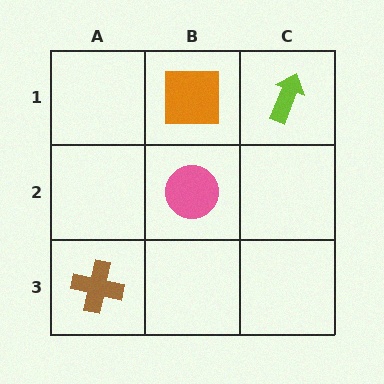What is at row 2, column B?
A pink circle.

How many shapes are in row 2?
1 shape.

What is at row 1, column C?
A lime arrow.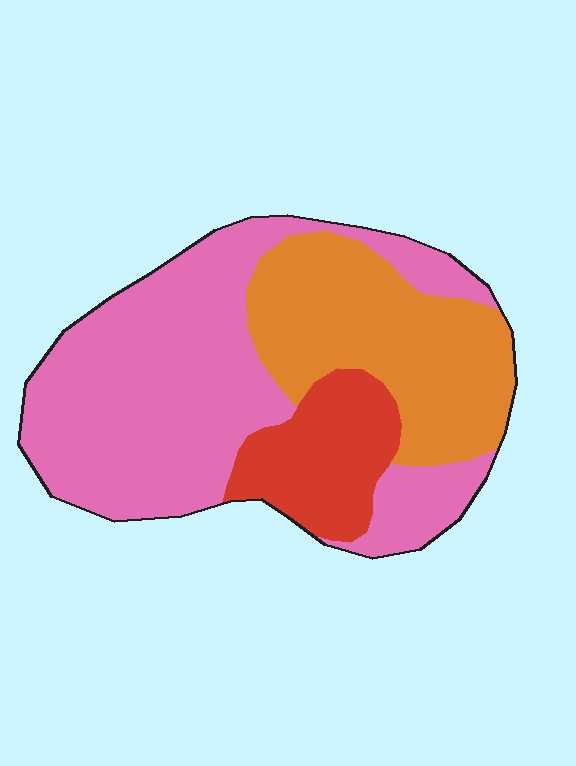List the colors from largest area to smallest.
From largest to smallest: pink, orange, red.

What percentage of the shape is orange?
Orange covers around 30% of the shape.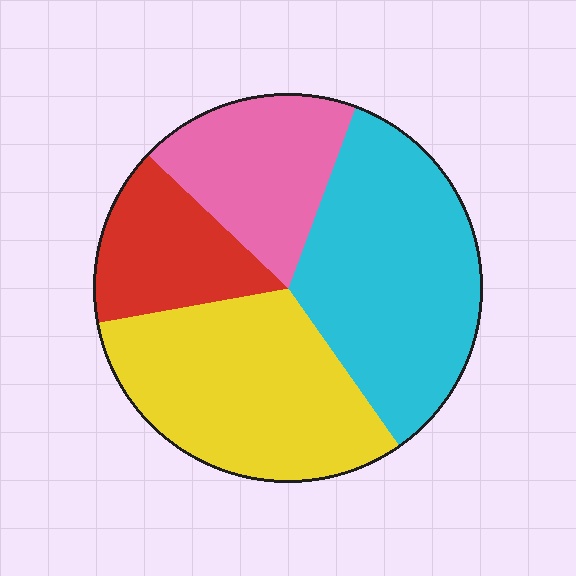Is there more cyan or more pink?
Cyan.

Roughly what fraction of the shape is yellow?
Yellow takes up between a quarter and a half of the shape.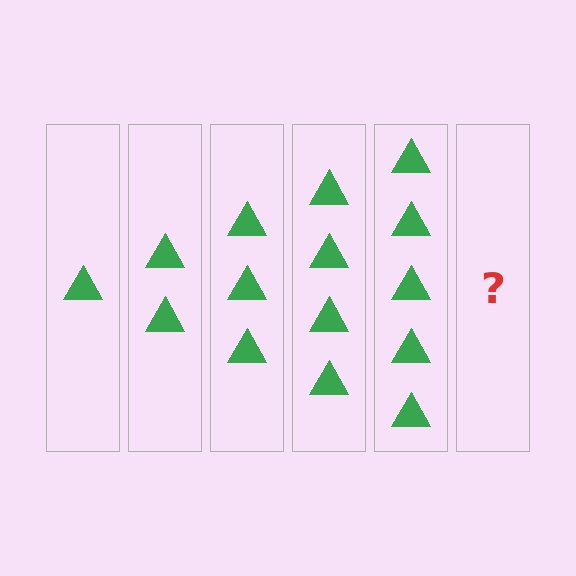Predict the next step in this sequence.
The next step is 6 triangles.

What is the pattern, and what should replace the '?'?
The pattern is that each step adds one more triangle. The '?' should be 6 triangles.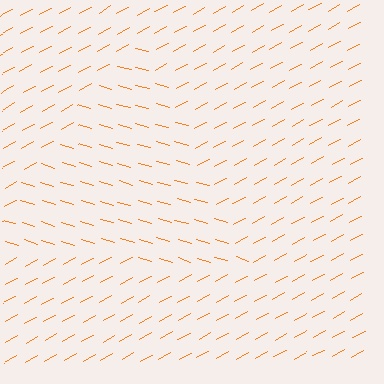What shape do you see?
I see a triangle.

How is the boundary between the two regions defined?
The boundary is defined purely by a change in line orientation (approximately 45 degrees difference). All lines are the same color and thickness.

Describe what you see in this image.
The image is filled with small orange line segments. A triangle region in the image has lines oriented differently from the surrounding lines, creating a visible texture boundary.